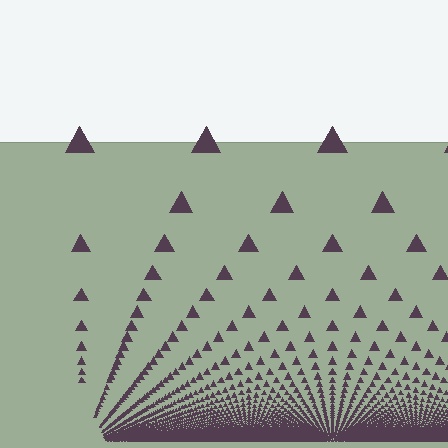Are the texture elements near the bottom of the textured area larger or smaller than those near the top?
Smaller. The gradient is inverted — elements near the bottom are smaller and denser.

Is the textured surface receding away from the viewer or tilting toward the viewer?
The surface appears to tilt toward the viewer. Texture elements get larger and sparser toward the top.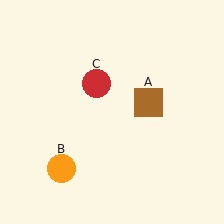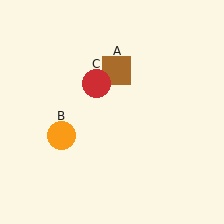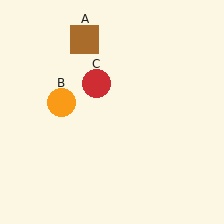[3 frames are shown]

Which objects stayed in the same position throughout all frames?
Red circle (object C) remained stationary.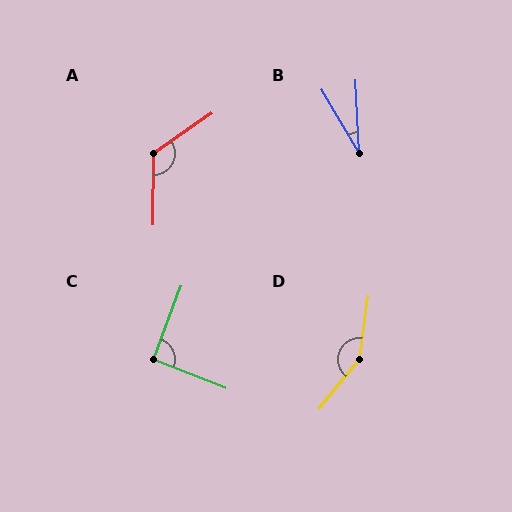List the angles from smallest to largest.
B (28°), C (91°), A (126°), D (148°).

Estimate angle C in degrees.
Approximately 91 degrees.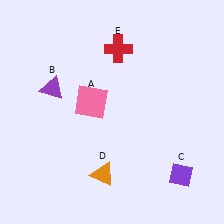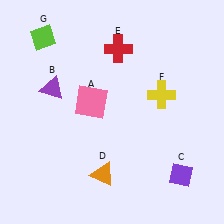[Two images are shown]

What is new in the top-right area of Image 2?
A yellow cross (F) was added in the top-right area of Image 2.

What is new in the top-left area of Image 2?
A lime diamond (G) was added in the top-left area of Image 2.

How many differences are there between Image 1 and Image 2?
There are 2 differences between the two images.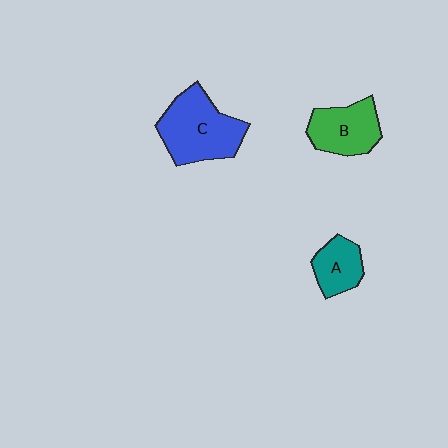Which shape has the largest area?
Shape C (blue).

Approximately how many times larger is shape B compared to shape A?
Approximately 1.4 times.